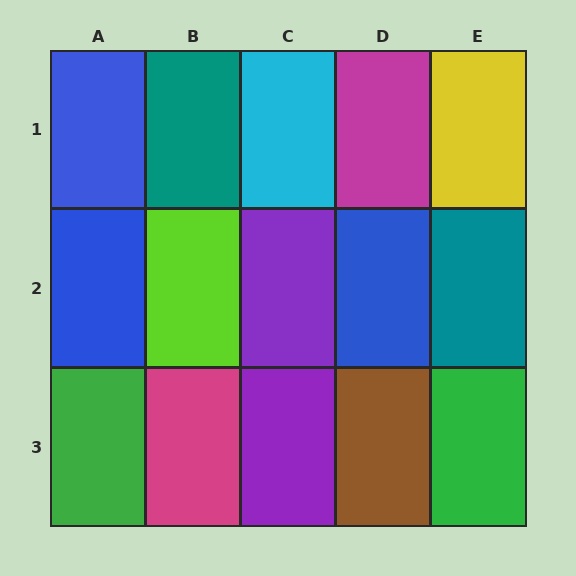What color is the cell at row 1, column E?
Yellow.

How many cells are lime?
1 cell is lime.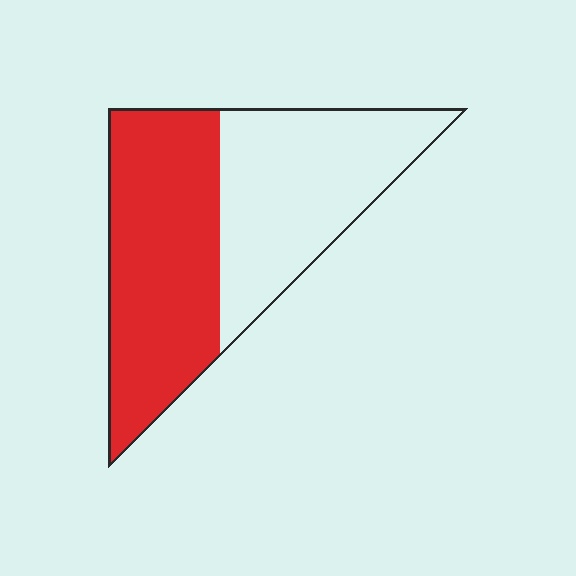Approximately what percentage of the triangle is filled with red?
Approximately 50%.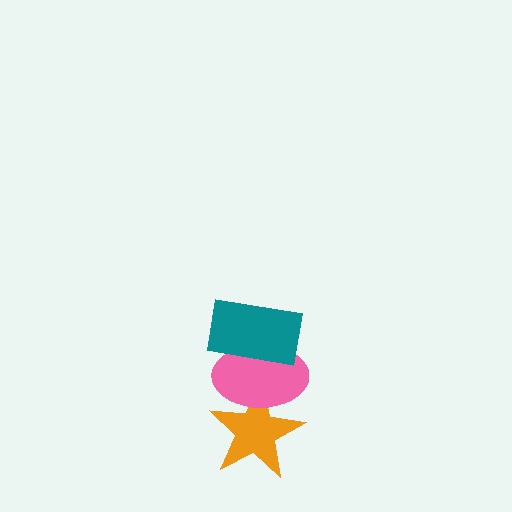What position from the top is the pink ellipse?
The pink ellipse is 2nd from the top.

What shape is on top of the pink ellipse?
The teal rectangle is on top of the pink ellipse.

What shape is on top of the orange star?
The pink ellipse is on top of the orange star.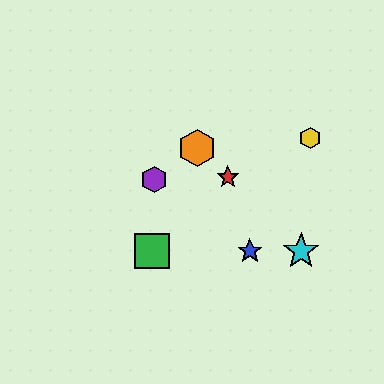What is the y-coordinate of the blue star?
The blue star is at y≈251.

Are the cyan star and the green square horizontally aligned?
Yes, both are at y≈251.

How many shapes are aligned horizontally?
3 shapes (the blue star, the green square, the cyan star) are aligned horizontally.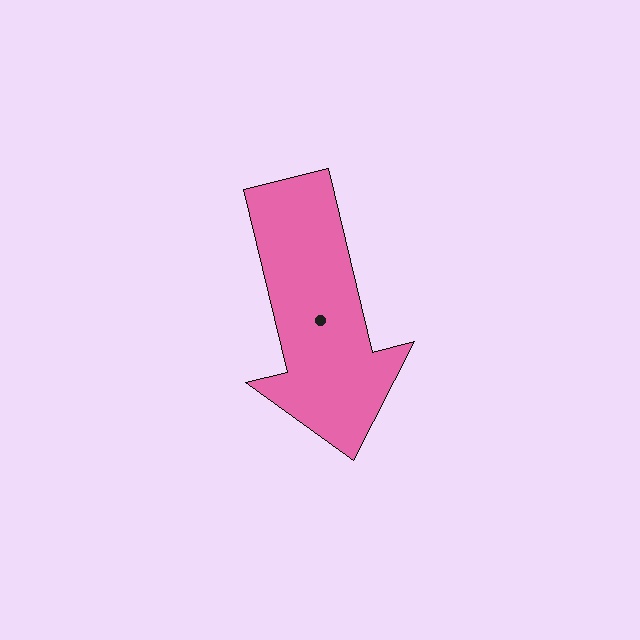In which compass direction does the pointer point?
South.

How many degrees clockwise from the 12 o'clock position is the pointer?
Approximately 166 degrees.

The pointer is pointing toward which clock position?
Roughly 6 o'clock.